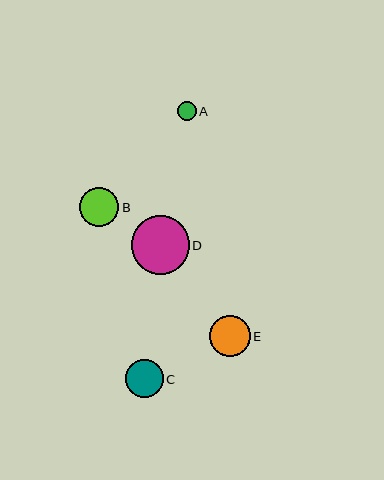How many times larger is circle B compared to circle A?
Circle B is approximately 2.1 times the size of circle A.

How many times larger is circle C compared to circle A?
Circle C is approximately 2.0 times the size of circle A.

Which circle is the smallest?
Circle A is the smallest with a size of approximately 19 pixels.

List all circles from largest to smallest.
From largest to smallest: D, E, B, C, A.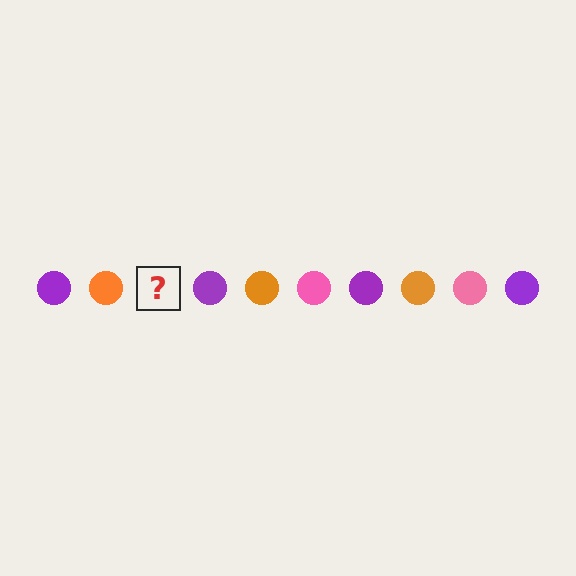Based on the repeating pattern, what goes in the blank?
The blank should be a pink circle.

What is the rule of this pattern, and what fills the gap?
The rule is that the pattern cycles through purple, orange, pink circles. The gap should be filled with a pink circle.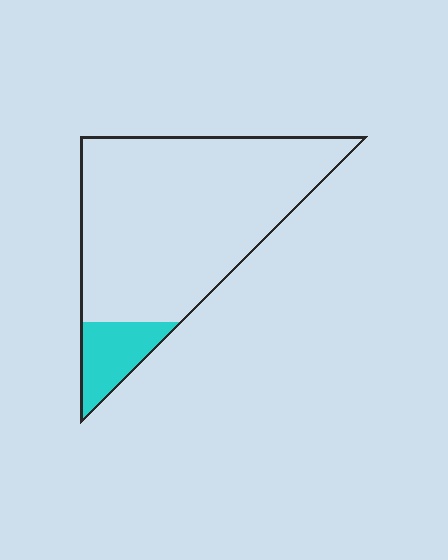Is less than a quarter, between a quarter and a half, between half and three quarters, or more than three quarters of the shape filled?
Less than a quarter.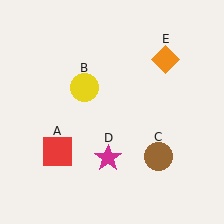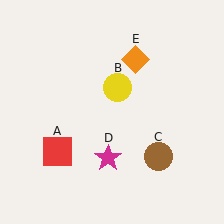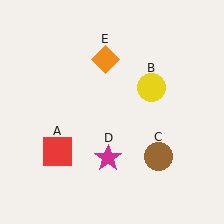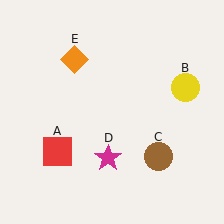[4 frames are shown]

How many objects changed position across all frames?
2 objects changed position: yellow circle (object B), orange diamond (object E).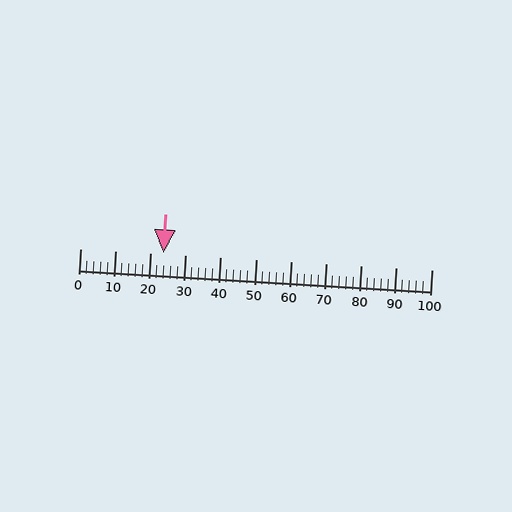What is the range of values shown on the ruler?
The ruler shows values from 0 to 100.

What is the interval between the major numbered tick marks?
The major tick marks are spaced 10 units apart.